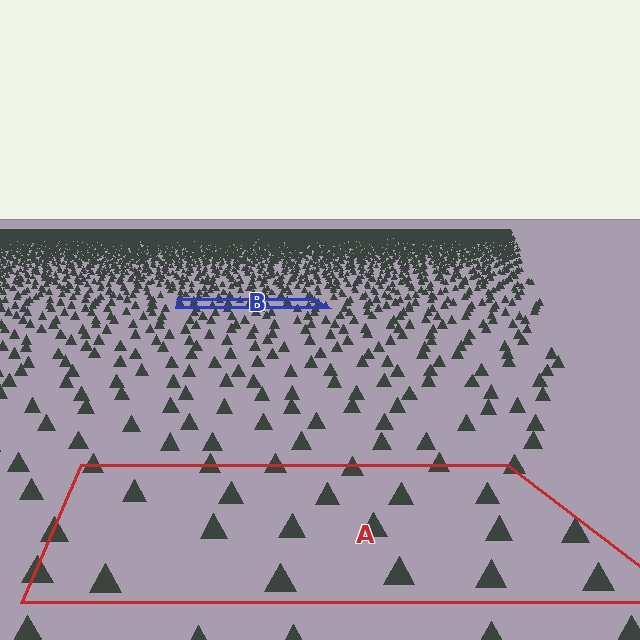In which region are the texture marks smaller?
The texture marks are smaller in region B, because it is farther away.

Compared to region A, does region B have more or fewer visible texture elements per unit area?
Region B has more texture elements per unit area — they are packed more densely because it is farther away.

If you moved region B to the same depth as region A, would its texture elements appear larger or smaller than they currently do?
They would appear larger. At a closer depth, the same texture elements are projected at a bigger on-screen size.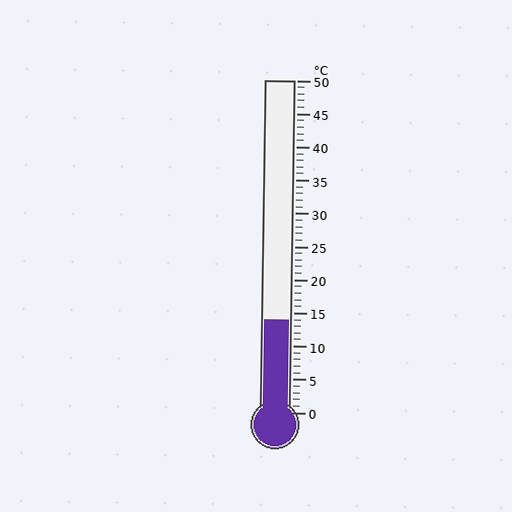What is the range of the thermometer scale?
The thermometer scale ranges from 0°C to 50°C.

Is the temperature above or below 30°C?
The temperature is below 30°C.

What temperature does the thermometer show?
The thermometer shows approximately 14°C.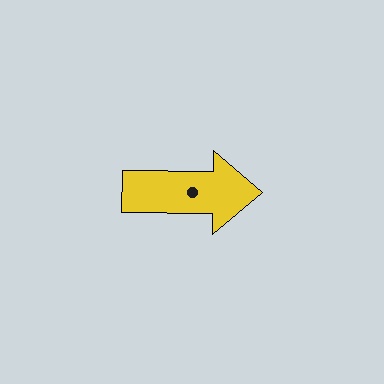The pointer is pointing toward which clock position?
Roughly 3 o'clock.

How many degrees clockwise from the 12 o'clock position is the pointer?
Approximately 90 degrees.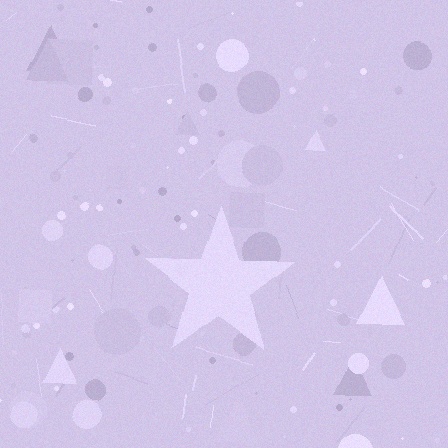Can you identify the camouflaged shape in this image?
The camouflaged shape is a star.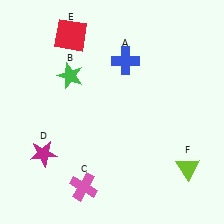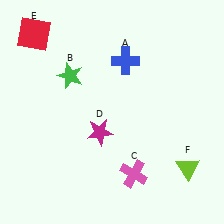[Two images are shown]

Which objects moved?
The objects that moved are: the pink cross (C), the magenta star (D), the red square (E).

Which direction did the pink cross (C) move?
The pink cross (C) moved right.